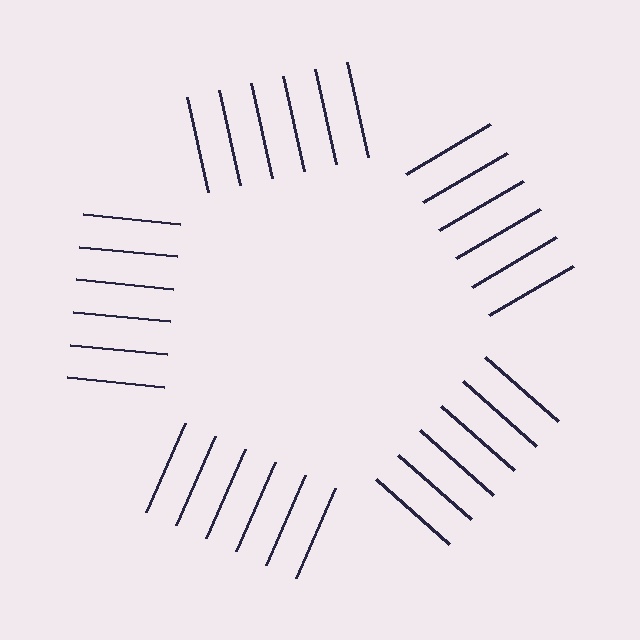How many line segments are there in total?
30 — 6 along each of the 5 edges.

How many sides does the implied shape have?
5 sides — the line-ends trace a pentagon.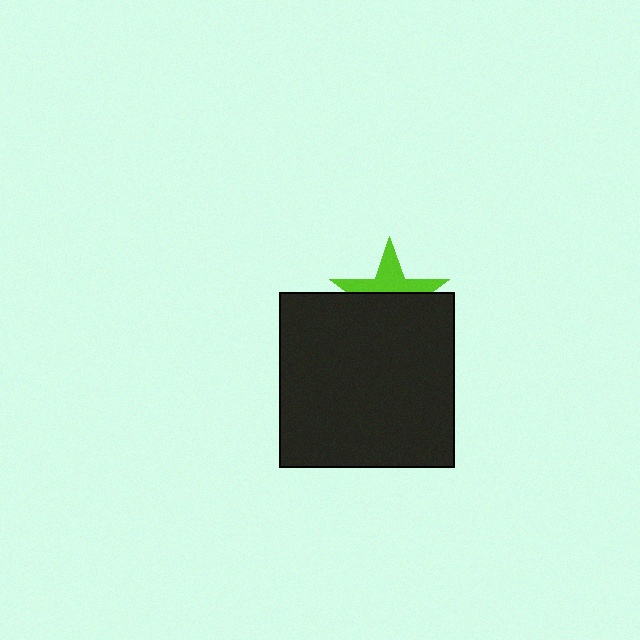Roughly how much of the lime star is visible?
A small part of it is visible (roughly 41%).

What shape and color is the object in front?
The object in front is a black square.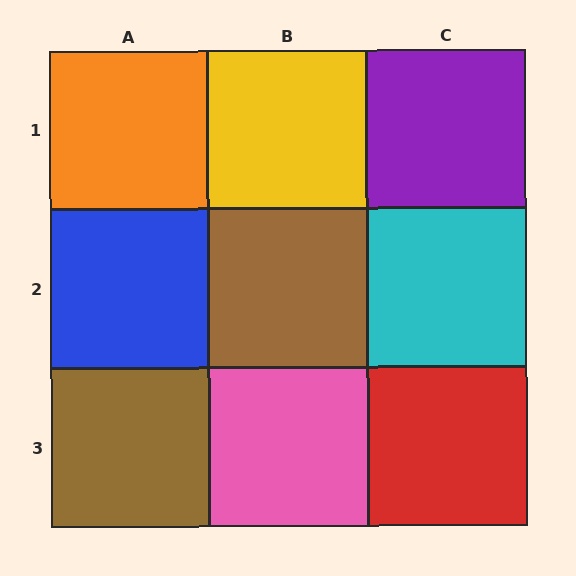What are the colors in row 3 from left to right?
Brown, pink, red.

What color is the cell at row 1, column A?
Orange.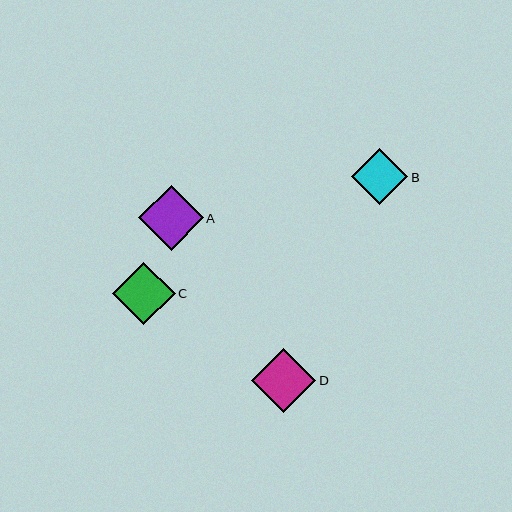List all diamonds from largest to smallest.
From largest to smallest: A, D, C, B.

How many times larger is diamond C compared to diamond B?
Diamond C is approximately 1.1 times the size of diamond B.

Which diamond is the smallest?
Diamond B is the smallest with a size of approximately 56 pixels.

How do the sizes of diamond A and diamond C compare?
Diamond A and diamond C are approximately the same size.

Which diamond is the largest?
Diamond A is the largest with a size of approximately 65 pixels.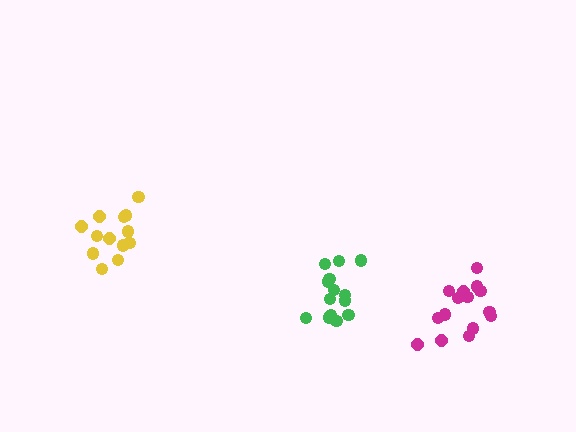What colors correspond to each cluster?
The clusters are colored: green, magenta, yellow.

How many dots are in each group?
Group 1: 14 dots, Group 2: 15 dots, Group 3: 13 dots (42 total).